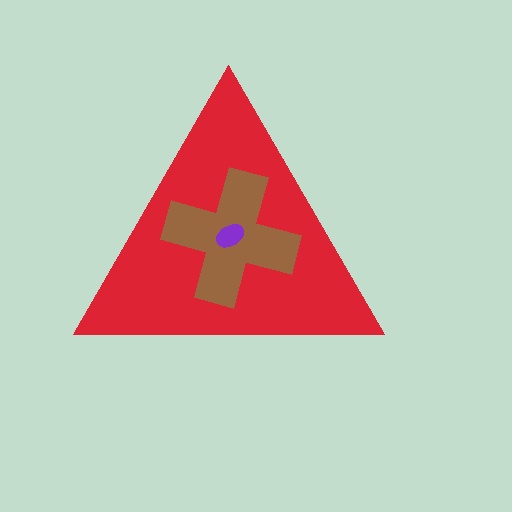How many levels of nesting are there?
3.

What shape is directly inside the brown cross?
The purple ellipse.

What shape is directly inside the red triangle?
The brown cross.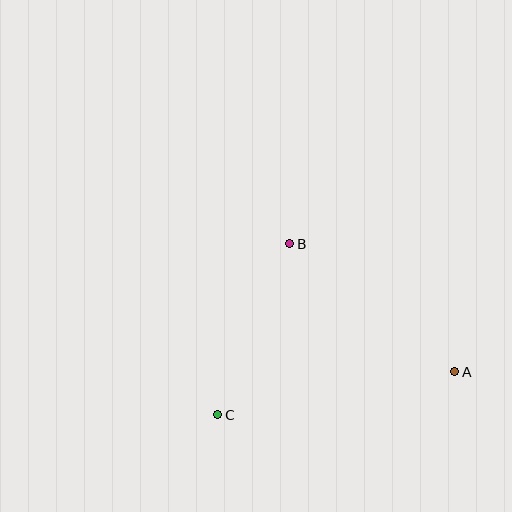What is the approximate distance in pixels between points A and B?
The distance between A and B is approximately 209 pixels.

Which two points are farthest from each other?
Points A and C are farthest from each other.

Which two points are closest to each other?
Points B and C are closest to each other.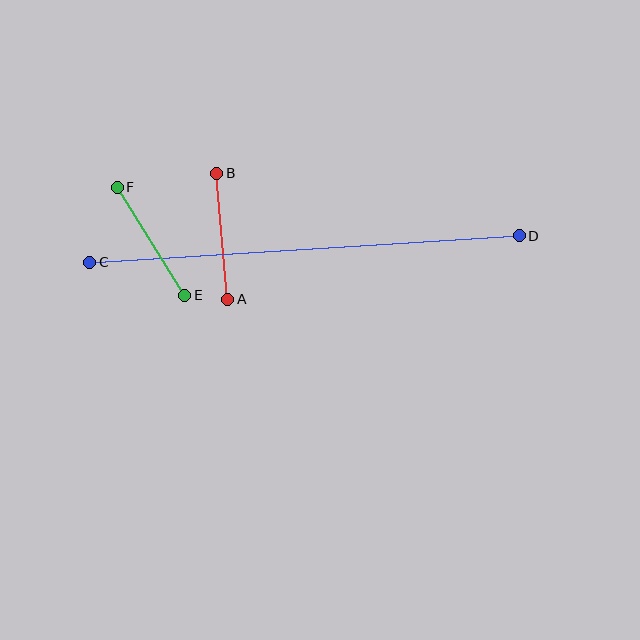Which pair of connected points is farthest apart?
Points C and D are farthest apart.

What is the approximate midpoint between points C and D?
The midpoint is at approximately (304, 249) pixels.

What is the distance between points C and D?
The distance is approximately 430 pixels.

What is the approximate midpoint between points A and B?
The midpoint is at approximately (222, 236) pixels.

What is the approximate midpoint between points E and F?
The midpoint is at approximately (151, 241) pixels.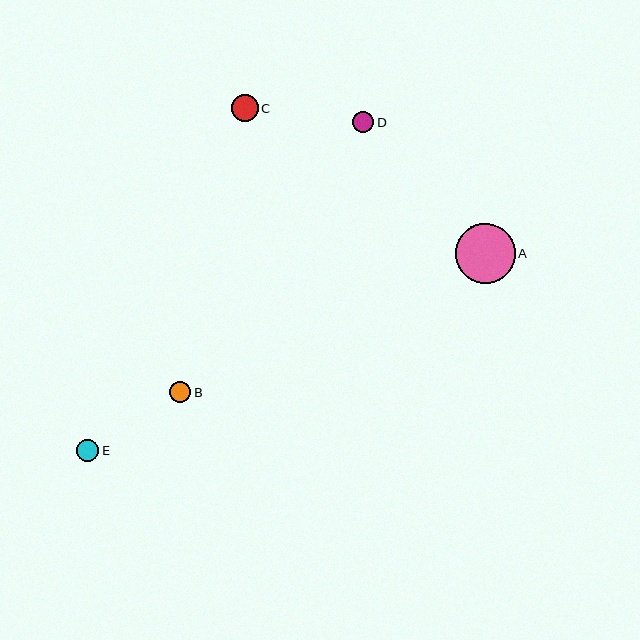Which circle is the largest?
Circle A is the largest with a size of approximately 60 pixels.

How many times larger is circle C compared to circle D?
Circle C is approximately 1.3 times the size of circle D.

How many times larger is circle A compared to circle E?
Circle A is approximately 2.7 times the size of circle E.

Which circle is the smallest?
Circle D is the smallest with a size of approximately 21 pixels.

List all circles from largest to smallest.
From largest to smallest: A, C, E, B, D.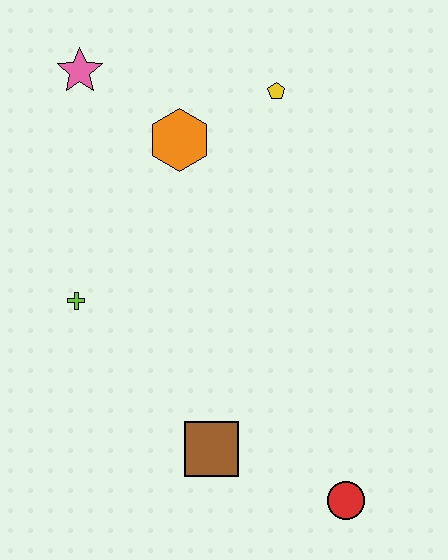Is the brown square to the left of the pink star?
No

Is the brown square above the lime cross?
No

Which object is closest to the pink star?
The orange hexagon is closest to the pink star.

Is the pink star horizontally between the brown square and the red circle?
No